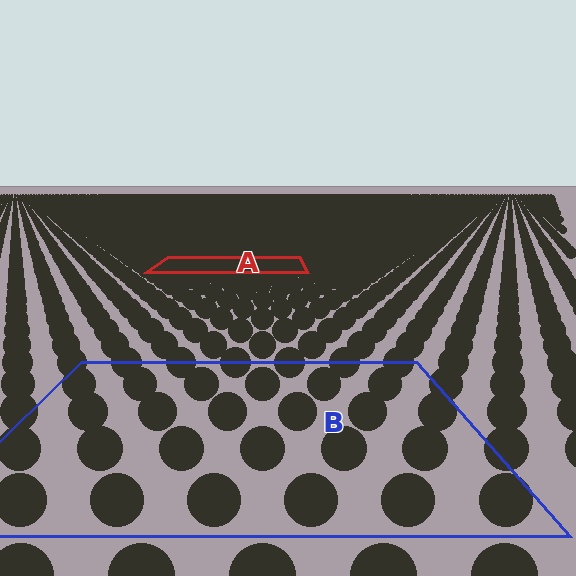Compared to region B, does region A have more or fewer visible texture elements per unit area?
Region A has more texture elements per unit area — they are packed more densely because it is farther away.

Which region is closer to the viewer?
Region B is closer. The texture elements there are larger and more spread out.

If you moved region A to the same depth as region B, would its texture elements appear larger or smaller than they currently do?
They would appear larger. At a closer depth, the same texture elements are projected at a bigger on-screen size.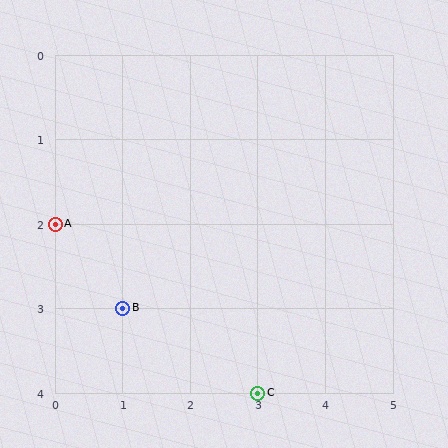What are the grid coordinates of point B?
Point B is at grid coordinates (1, 3).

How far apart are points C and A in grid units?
Points C and A are 3 columns and 2 rows apart (about 3.6 grid units diagonally).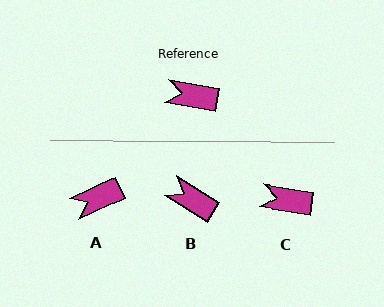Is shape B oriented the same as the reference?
No, it is off by about 22 degrees.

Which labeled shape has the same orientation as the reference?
C.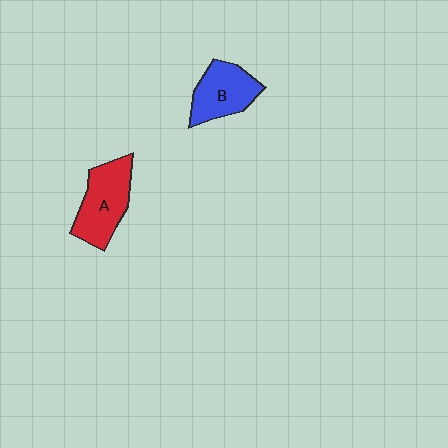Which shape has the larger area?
Shape A (red).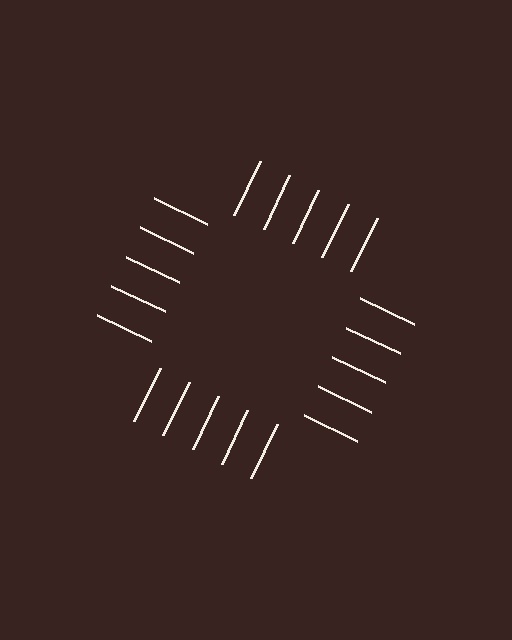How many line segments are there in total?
20 — 5 along each of the 4 edges.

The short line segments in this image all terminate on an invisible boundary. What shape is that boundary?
An illusory square — the line segments terminate on its edges but no continuous stroke is drawn.